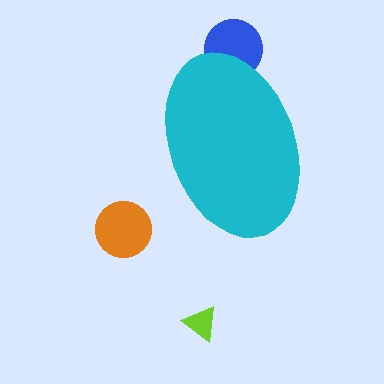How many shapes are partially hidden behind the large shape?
1 shape is partially hidden.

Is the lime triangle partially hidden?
No, the lime triangle is fully visible.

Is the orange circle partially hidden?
No, the orange circle is fully visible.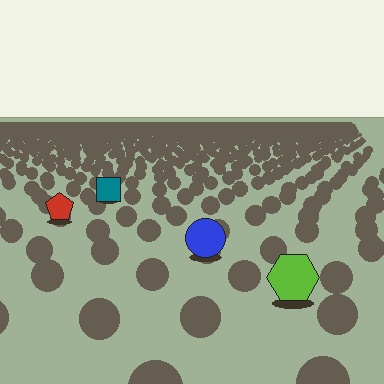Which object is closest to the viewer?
The lime hexagon is closest. The texture marks near it are larger and more spread out.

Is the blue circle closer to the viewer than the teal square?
Yes. The blue circle is closer — you can tell from the texture gradient: the ground texture is coarser near it.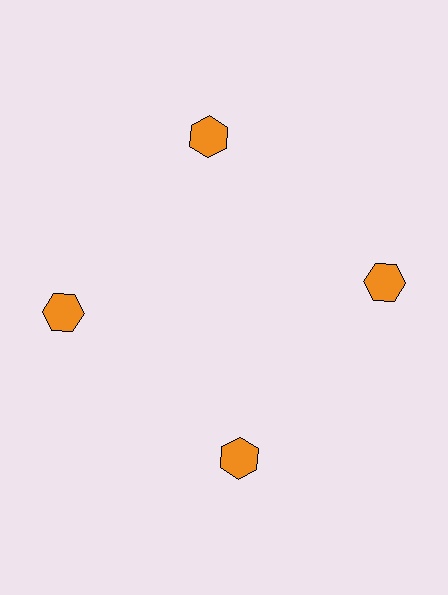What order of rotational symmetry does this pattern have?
This pattern has 4-fold rotational symmetry.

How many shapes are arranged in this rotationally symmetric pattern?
There are 4 shapes, arranged in 4 groups of 1.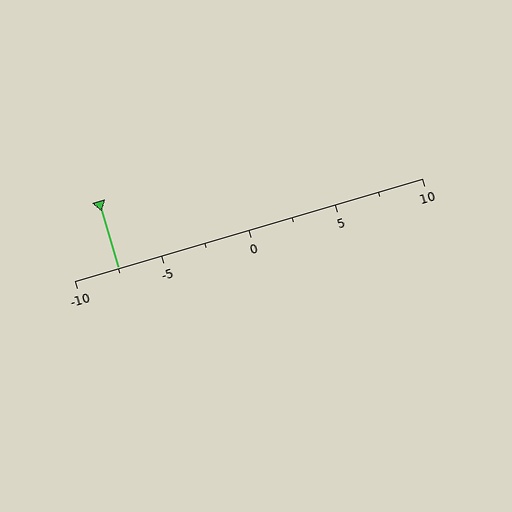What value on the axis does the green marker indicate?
The marker indicates approximately -7.5.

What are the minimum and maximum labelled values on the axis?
The axis runs from -10 to 10.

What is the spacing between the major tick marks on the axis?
The major ticks are spaced 5 apart.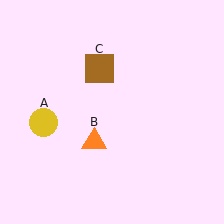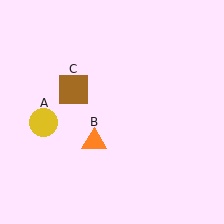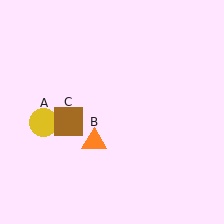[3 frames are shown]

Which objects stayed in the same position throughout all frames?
Yellow circle (object A) and orange triangle (object B) remained stationary.